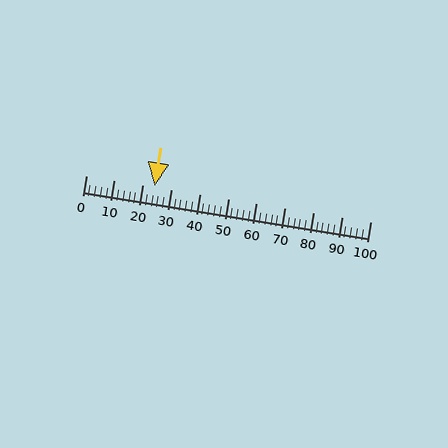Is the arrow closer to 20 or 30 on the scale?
The arrow is closer to 20.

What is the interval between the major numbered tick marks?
The major tick marks are spaced 10 units apart.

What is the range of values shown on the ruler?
The ruler shows values from 0 to 100.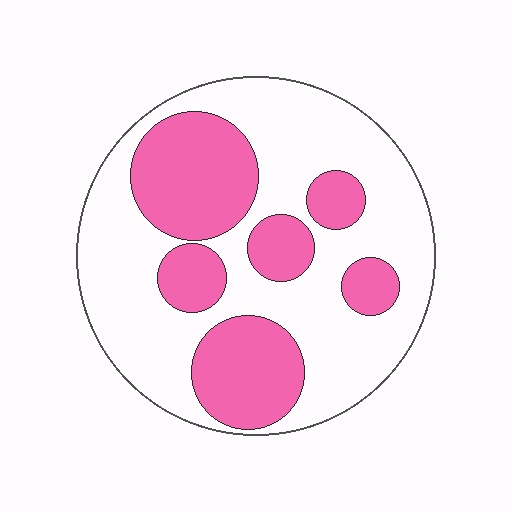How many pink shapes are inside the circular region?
6.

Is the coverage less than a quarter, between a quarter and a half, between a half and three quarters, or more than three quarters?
Between a quarter and a half.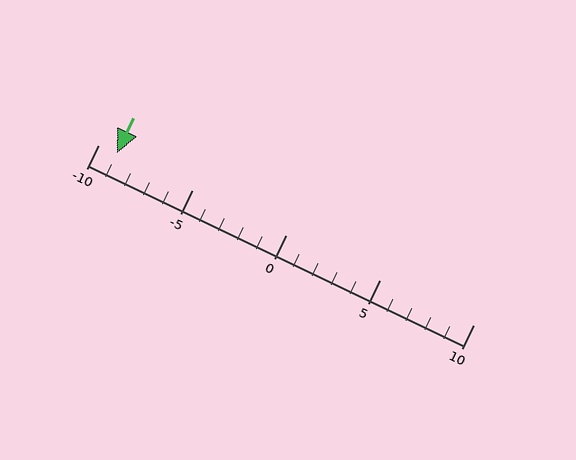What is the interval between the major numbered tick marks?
The major tick marks are spaced 5 units apart.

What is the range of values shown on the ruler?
The ruler shows values from -10 to 10.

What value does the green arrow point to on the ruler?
The green arrow points to approximately -9.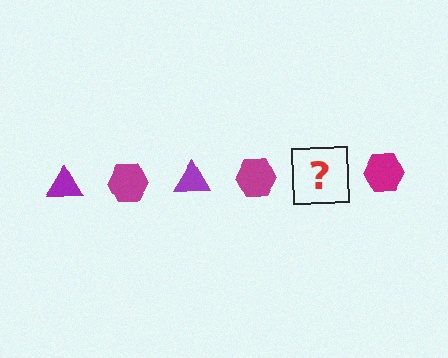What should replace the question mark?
The question mark should be replaced with a purple triangle.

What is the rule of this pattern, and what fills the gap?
The rule is that the pattern alternates between purple triangle and magenta hexagon. The gap should be filled with a purple triangle.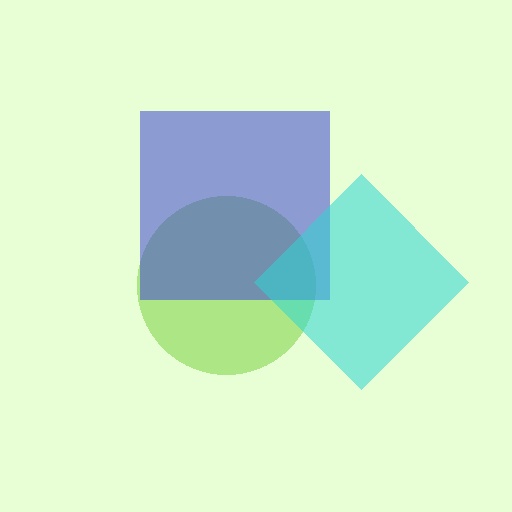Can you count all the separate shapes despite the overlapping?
Yes, there are 3 separate shapes.